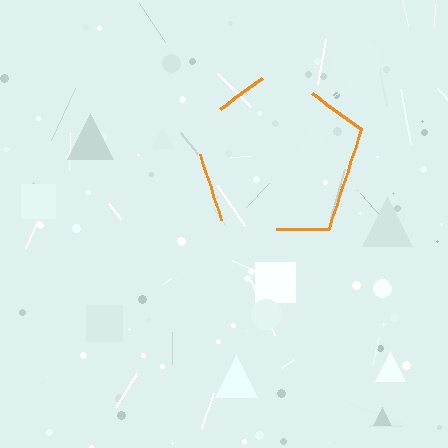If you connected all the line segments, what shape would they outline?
They would outline a pentagon.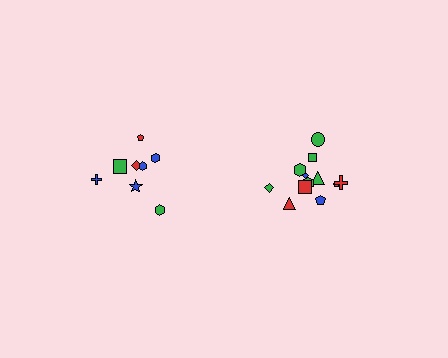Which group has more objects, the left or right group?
The right group.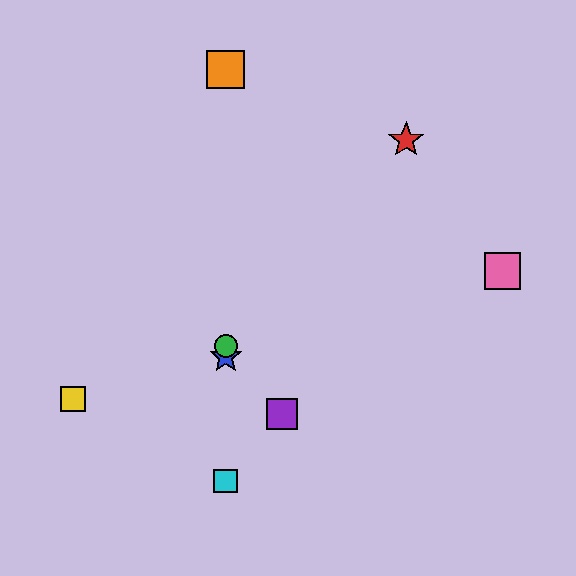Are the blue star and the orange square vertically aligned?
Yes, both are at x≈226.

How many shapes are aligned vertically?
4 shapes (the blue star, the green circle, the orange square, the cyan square) are aligned vertically.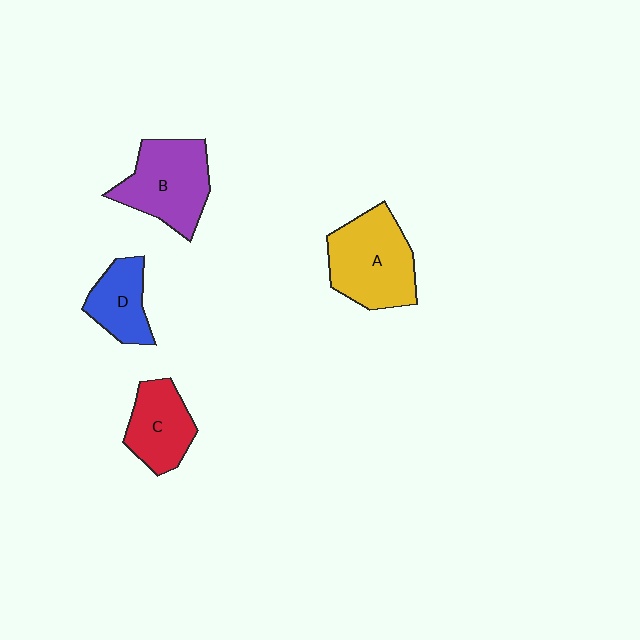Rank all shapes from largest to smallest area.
From largest to smallest: A (yellow), B (purple), C (red), D (blue).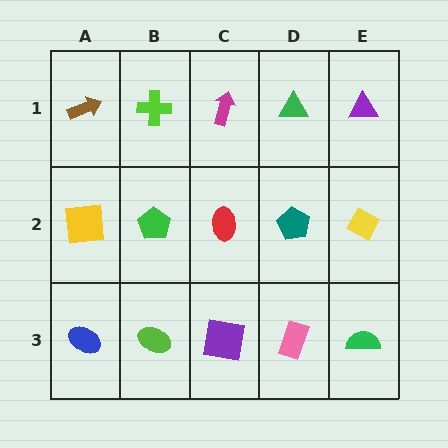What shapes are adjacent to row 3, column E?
A yellow diamond (row 2, column E), a pink rectangle (row 3, column D).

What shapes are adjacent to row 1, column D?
A teal pentagon (row 2, column D), a magenta arrow (row 1, column C), a purple triangle (row 1, column E).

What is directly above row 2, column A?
A brown arrow.